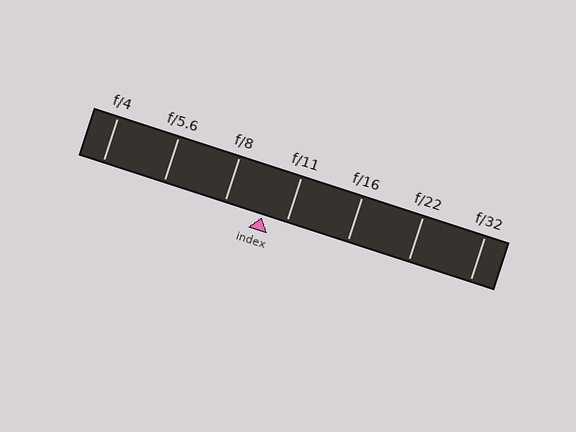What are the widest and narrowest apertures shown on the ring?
The widest aperture shown is f/4 and the narrowest is f/32.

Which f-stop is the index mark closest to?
The index mark is closest to f/11.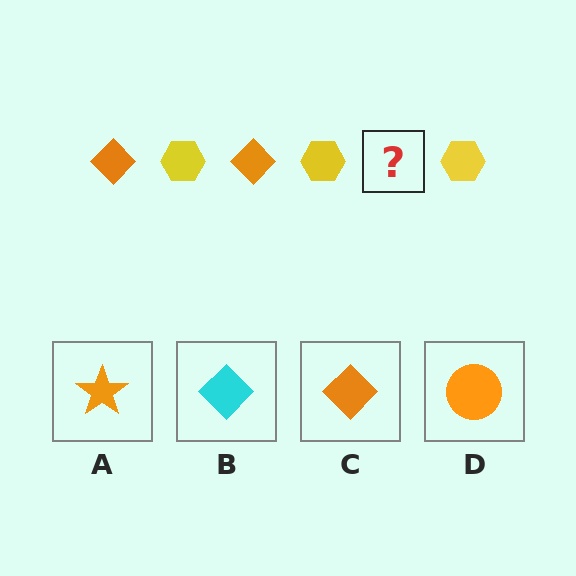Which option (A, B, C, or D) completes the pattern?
C.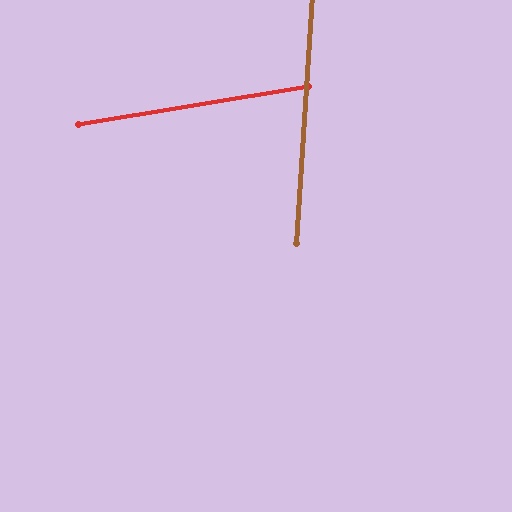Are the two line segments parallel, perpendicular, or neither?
Neither parallel nor perpendicular — they differ by about 77°.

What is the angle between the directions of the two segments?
Approximately 77 degrees.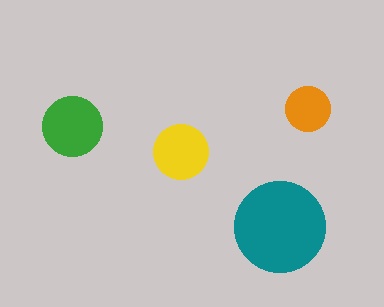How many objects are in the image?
There are 4 objects in the image.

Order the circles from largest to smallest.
the teal one, the green one, the yellow one, the orange one.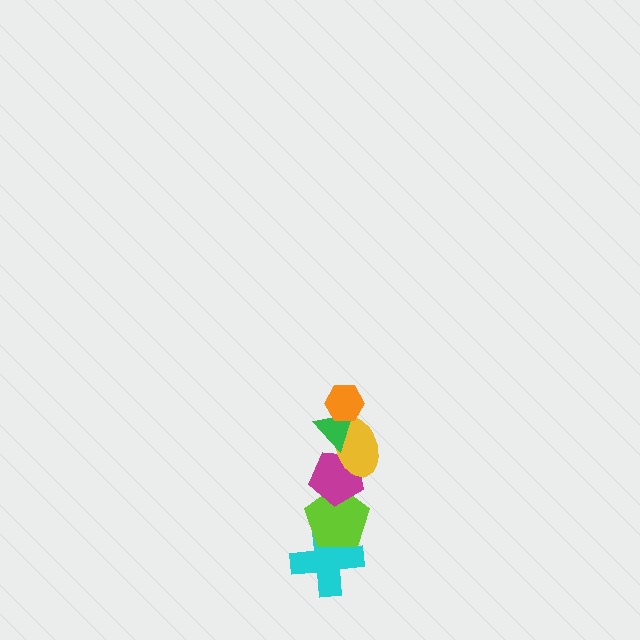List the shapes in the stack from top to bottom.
From top to bottom: the orange hexagon, the green triangle, the yellow ellipse, the magenta pentagon, the lime pentagon, the cyan cross.